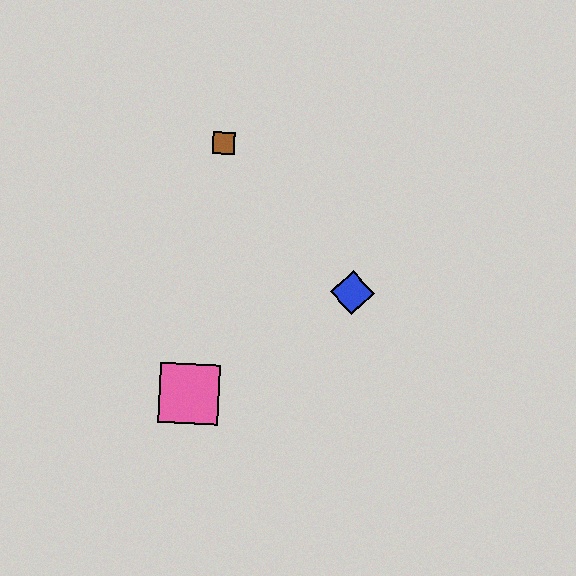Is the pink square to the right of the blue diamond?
No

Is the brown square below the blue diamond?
No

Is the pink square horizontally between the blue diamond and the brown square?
No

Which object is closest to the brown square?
The blue diamond is closest to the brown square.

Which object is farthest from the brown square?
The pink square is farthest from the brown square.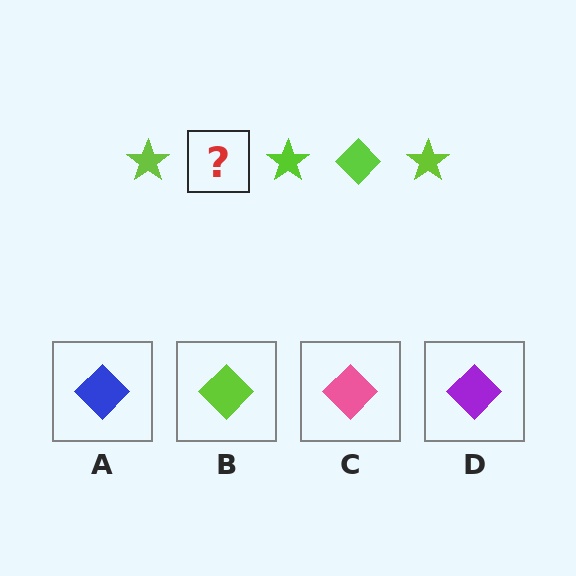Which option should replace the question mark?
Option B.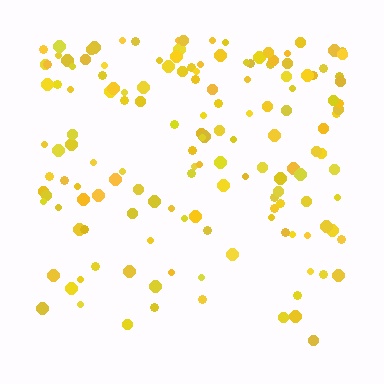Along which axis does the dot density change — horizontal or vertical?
Vertical.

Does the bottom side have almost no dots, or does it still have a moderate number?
Still a moderate number, just noticeably fewer than the top.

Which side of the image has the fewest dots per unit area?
The bottom.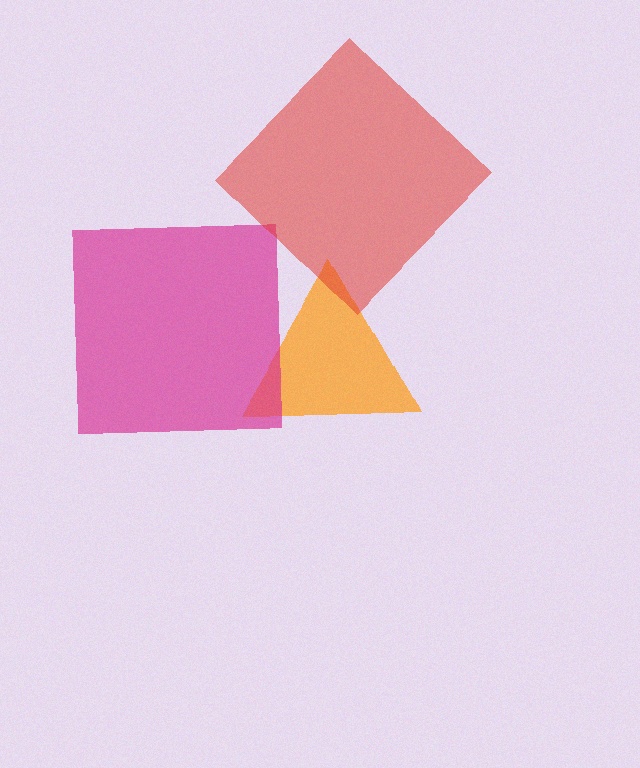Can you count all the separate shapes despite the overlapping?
Yes, there are 3 separate shapes.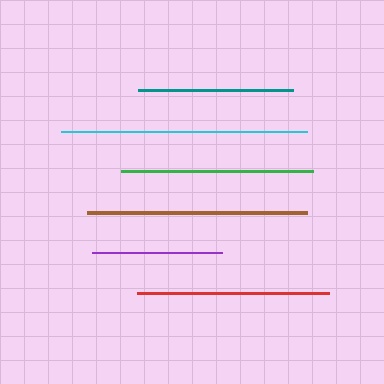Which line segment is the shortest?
The purple line is the shortest at approximately 130 pixels.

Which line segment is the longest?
The cyan line is the longest at approximately 246 pixels.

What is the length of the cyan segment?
The cyan segment is approximately 246 pixels long.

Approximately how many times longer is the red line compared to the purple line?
The red line is approximately 1.5 times the length of the purple line.